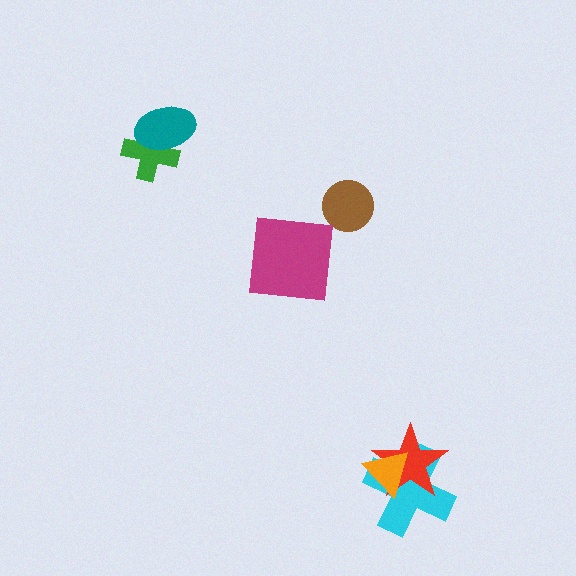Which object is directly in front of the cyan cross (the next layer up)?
The red star is directly in front of the cyan cross.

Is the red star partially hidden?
Yes, it is partially covered by another shape.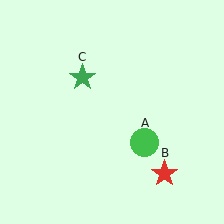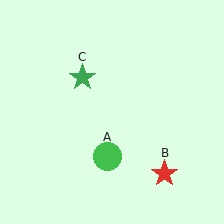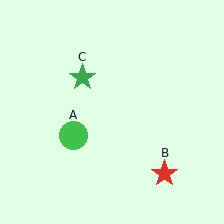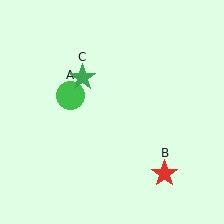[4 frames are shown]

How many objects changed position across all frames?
1 object changed position: green circle (object A).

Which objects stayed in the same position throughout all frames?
Red star (object B) and green star (object C) remained stationary.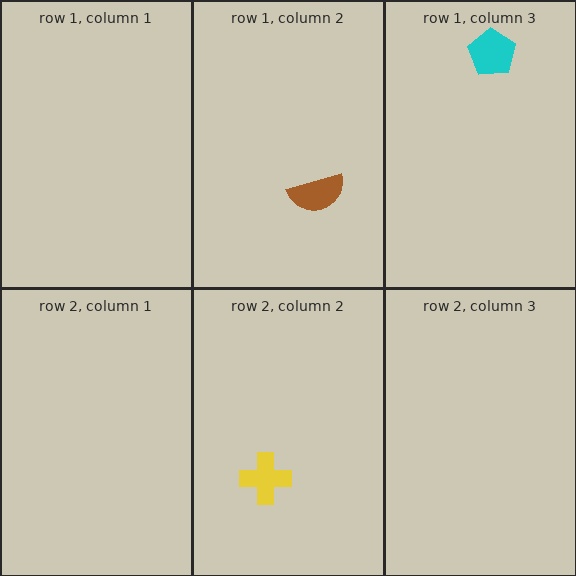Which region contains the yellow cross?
The row 2, column 2 region.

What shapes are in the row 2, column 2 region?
The yellow cross.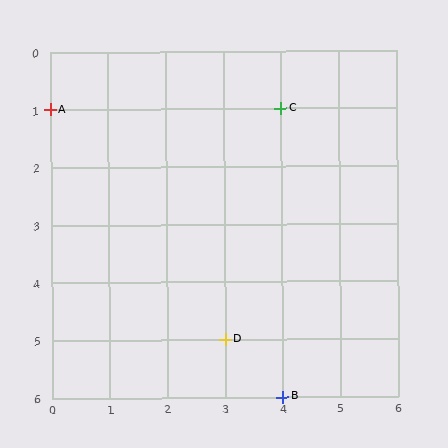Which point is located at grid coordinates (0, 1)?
Point A is at (0, 1).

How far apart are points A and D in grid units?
Points A and D are 3 columns and 4 rows apart (about 5.0 grid units diagonally).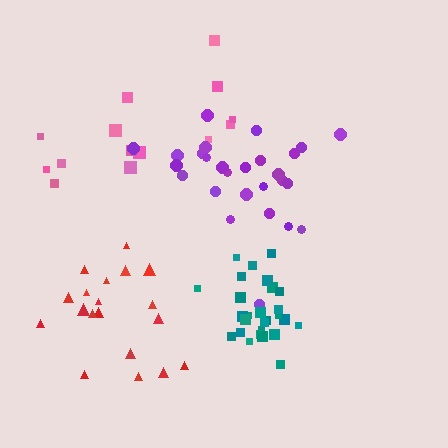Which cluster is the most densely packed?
Teal.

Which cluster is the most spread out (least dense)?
Pink.